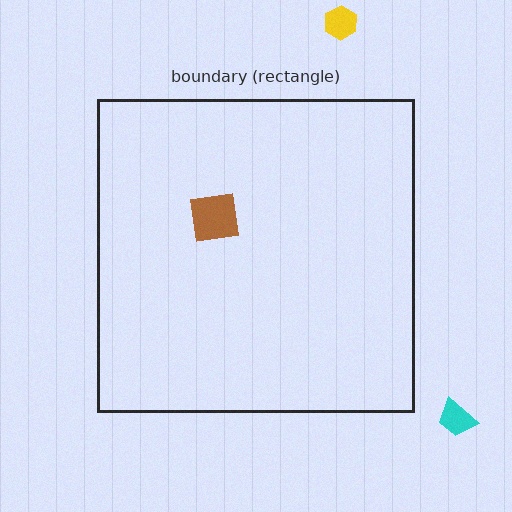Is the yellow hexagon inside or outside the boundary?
Outside.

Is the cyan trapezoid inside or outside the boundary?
Outside.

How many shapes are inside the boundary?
1 inside, 2 outside.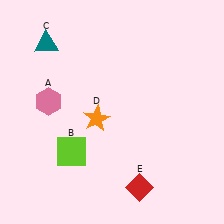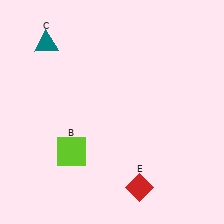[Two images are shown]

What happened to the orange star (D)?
The orange star (D) was removed in Image 2. It was in the bottom-left area of Image 1.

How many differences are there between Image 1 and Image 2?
There are 2 differences between the two images.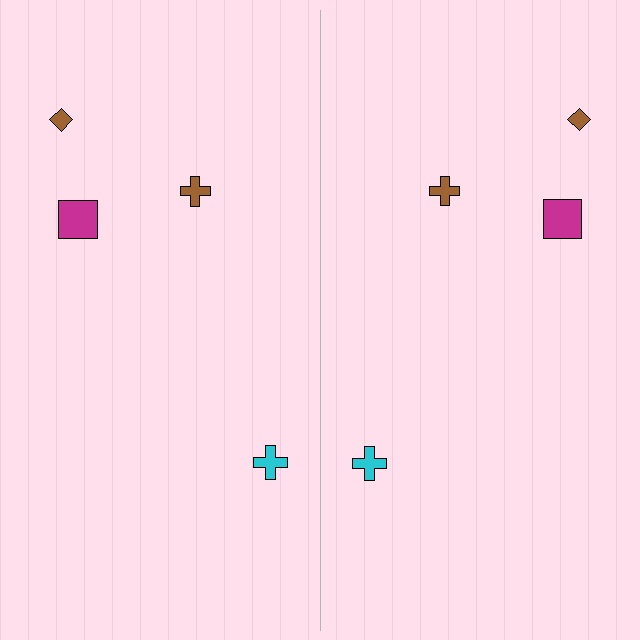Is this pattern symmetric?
Yes, this pattern has bilateral (reflection) symmetry.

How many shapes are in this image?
There are 8 shapes in this image.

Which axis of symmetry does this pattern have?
The pattern has a vertical axis of symmetry running through the center of the image.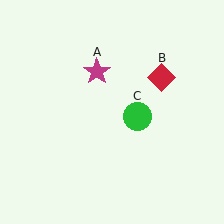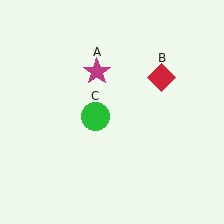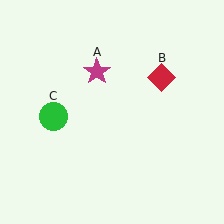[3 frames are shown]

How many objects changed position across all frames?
1 object changed position: green circle (object C).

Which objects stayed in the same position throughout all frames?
Magenta star (object A) and red diamond (object B) remained stationary.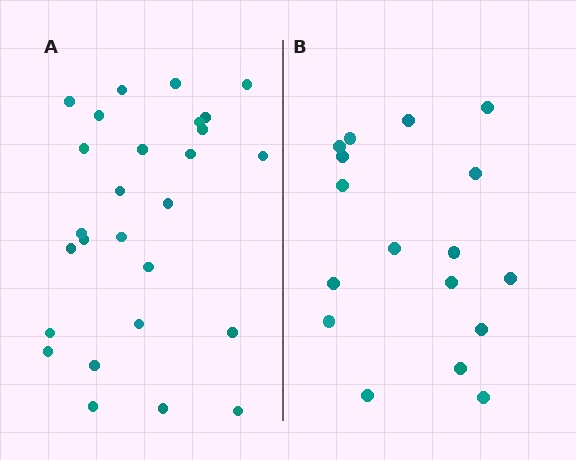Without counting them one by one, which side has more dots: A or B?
Region A (the left region) has more dots.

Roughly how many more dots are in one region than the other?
Region A has roughly 10 or so more dots than region B.